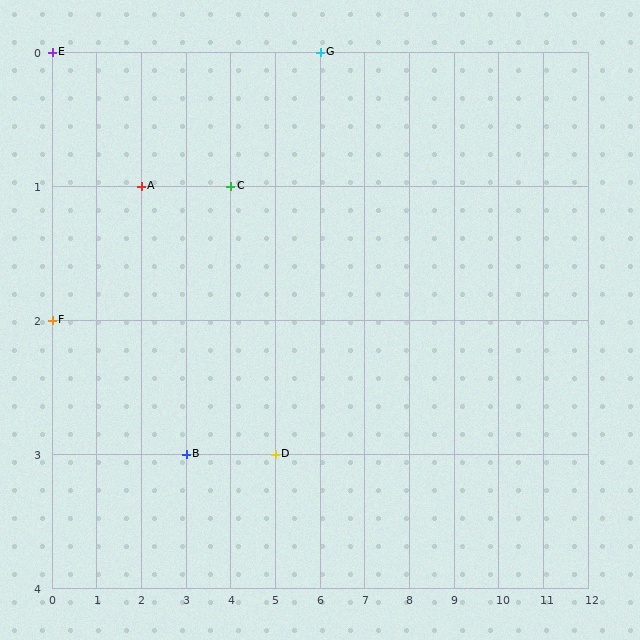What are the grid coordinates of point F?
Point F is at grid coordinates (0, 2).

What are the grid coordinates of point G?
Point G is at grid coordinates (6, 0).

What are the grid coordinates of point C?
Point C is at grid coordinates (4, 1).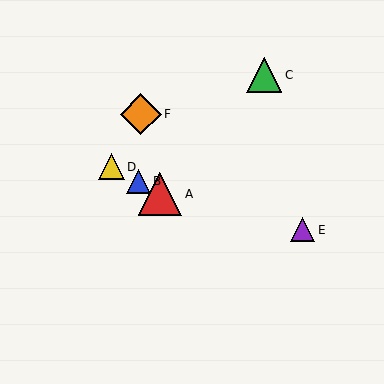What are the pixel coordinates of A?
Object A is at (160, 194).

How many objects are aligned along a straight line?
3 objects (A, B, D) are aligned along a straight line.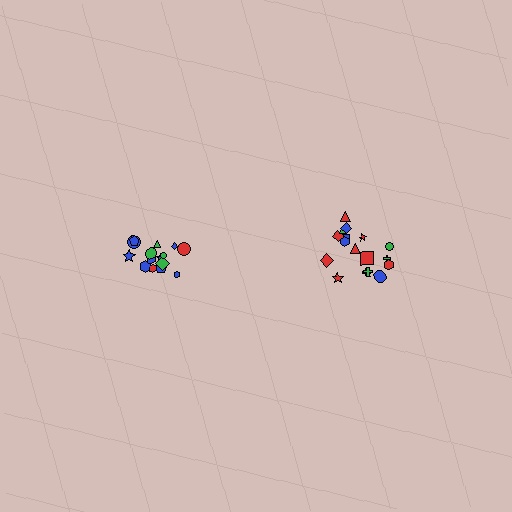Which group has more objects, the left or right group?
The right group.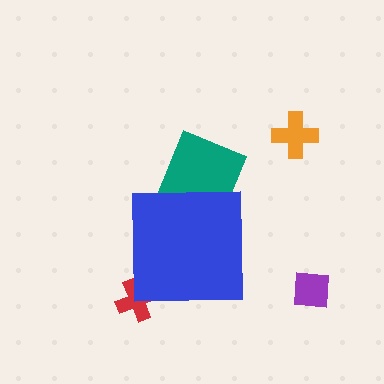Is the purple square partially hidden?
No, the purple square is fully visible.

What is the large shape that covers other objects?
A blue square.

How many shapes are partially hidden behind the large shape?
2 shapes are partially hidden.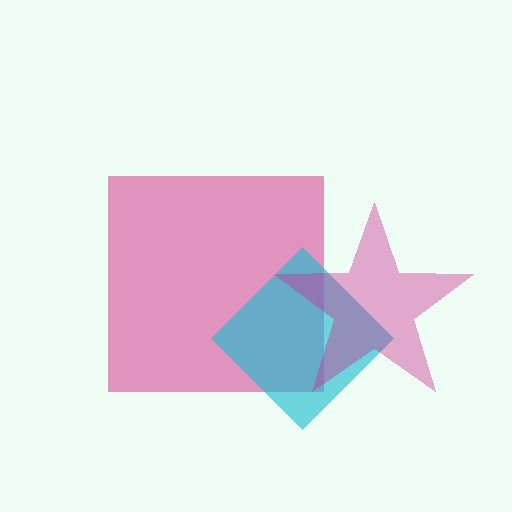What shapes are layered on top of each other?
The layered shapes are: a pink square, a cyan diamond, a magenta star.